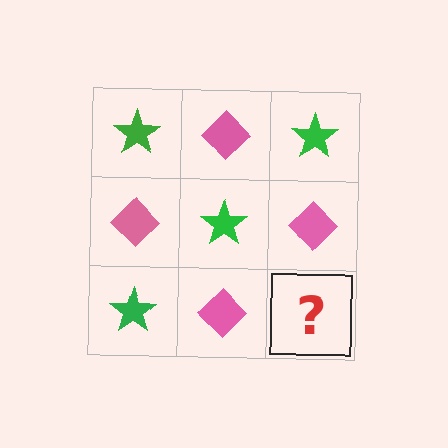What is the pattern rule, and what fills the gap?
The rule is that it alternates green star and pink diamond in a checkerboard pattern. The gap should be filled with a green star.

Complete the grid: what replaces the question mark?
The question mark should be replaced with a green star.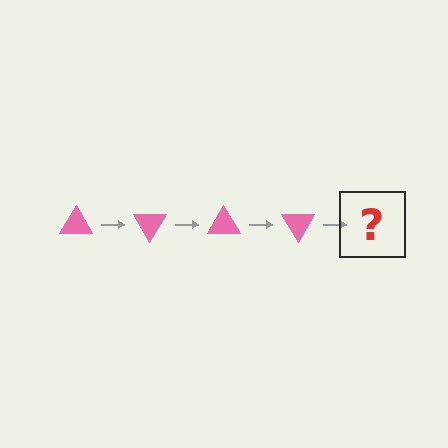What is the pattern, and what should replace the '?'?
The pattern is that the triangle rotates 60 degrees each step. The '?' should be a pink triangle rotated 240 degrees.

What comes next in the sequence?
The next element should be a pink triangle rotated 240 degrees.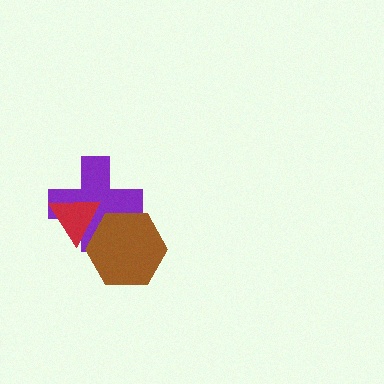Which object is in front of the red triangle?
The brown hexagon is in front of the red triangle.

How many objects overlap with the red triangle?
2 objects overlap with the red triangle.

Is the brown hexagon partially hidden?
No, no other shape covers it.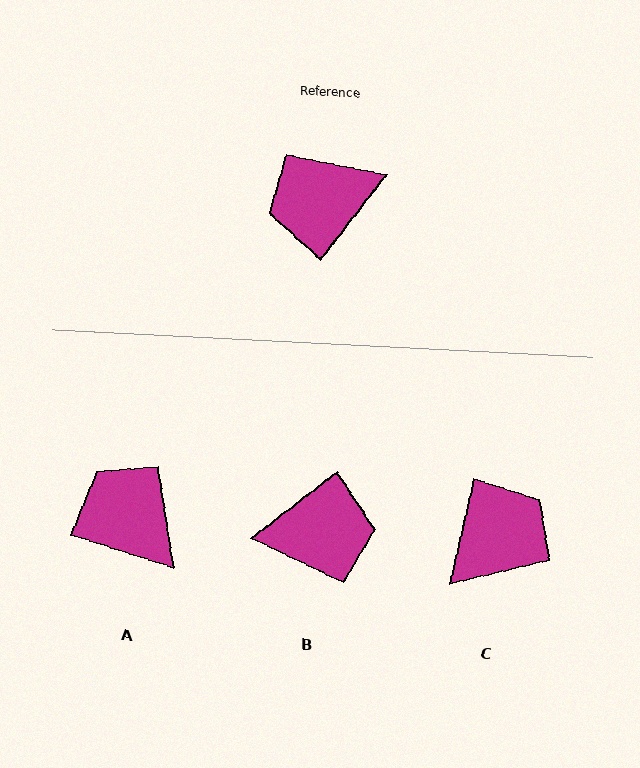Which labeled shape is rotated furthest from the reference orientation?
B, about 166 degrees away.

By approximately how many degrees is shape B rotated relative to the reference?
Approximately 166 degrees counter-clockwise.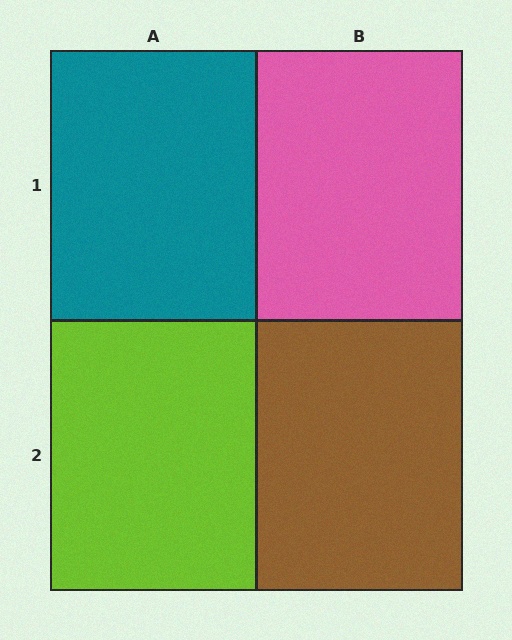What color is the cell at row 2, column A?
Lime.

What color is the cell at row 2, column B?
Brown.